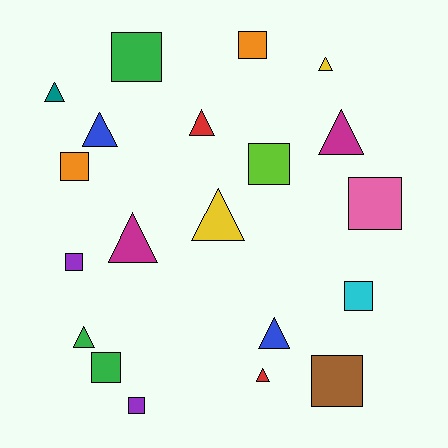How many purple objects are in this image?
There are 2 purple objects.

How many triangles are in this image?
There are 10 triangles.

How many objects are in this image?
There are 20 objects.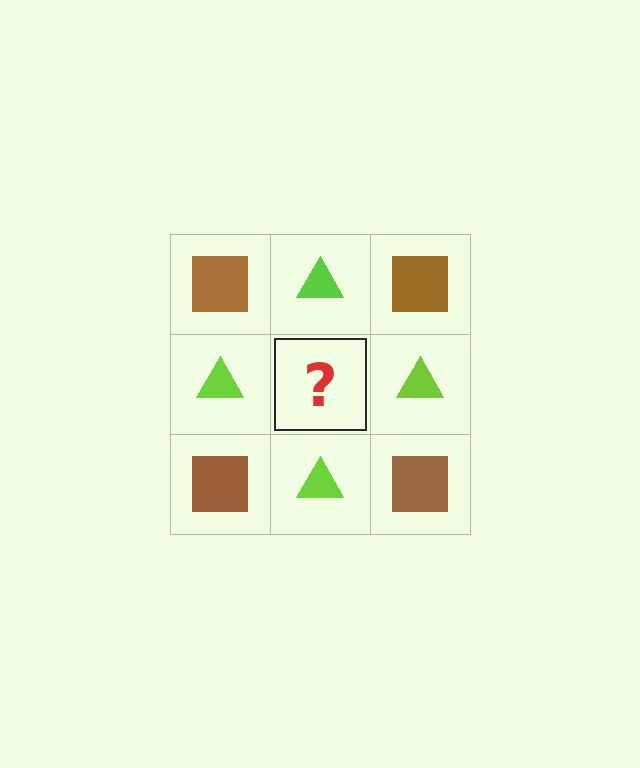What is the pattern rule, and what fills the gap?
The rule is that it alternates brown square and lime triangle in a checkerboard pattern. The gap should be filled with a brown square.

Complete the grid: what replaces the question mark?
The question mark should be replaced with a brown square.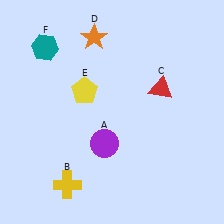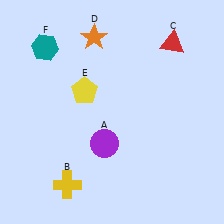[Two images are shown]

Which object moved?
The red triangle (C) moved up.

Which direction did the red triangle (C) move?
The red triangle (C) moved up.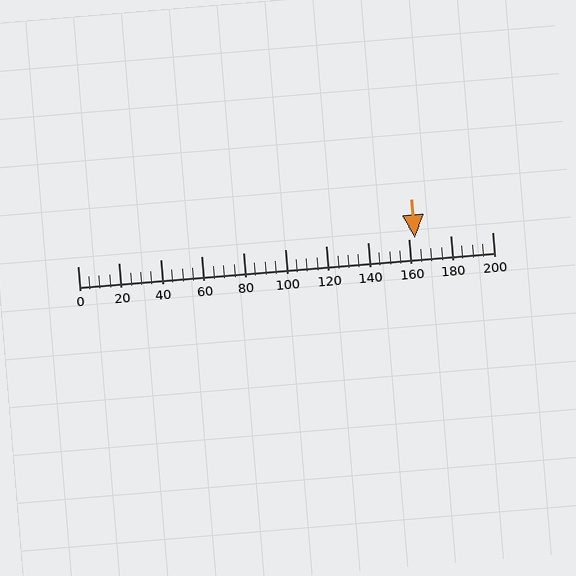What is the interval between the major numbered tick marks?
The major tick marks are spaced 20 units apart.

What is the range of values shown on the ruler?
The ruler shows values from 0 to 200.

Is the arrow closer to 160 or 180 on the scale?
The arrow is closer to 160.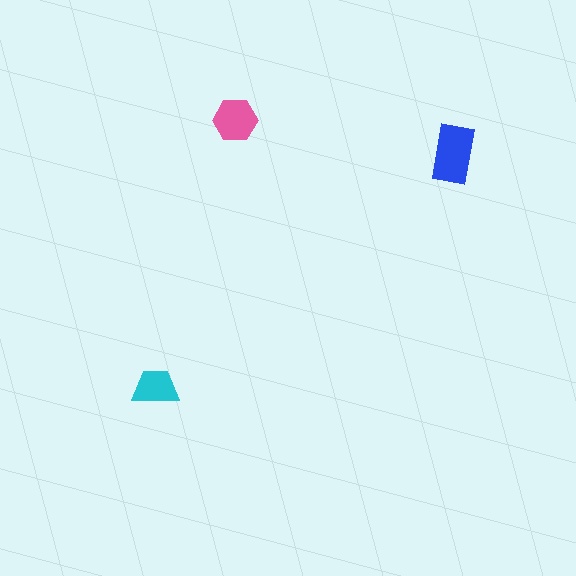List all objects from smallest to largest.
The cyan trapezoid, the pink hexagon, the blue rectangle.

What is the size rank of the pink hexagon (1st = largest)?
2nd.